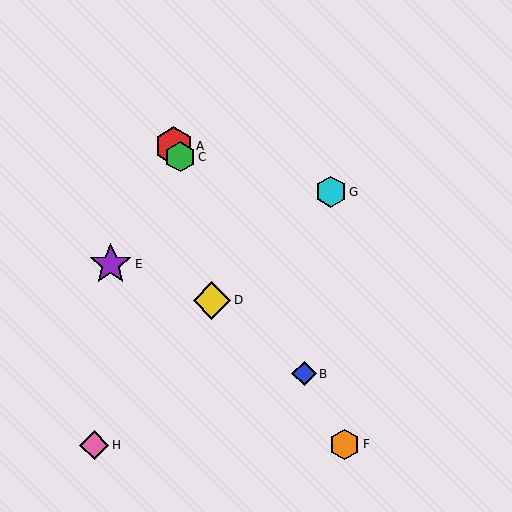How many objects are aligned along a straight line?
4 objects (A, B, C, F) are aligned along a straight line.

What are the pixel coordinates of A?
Object A is at (174, 146).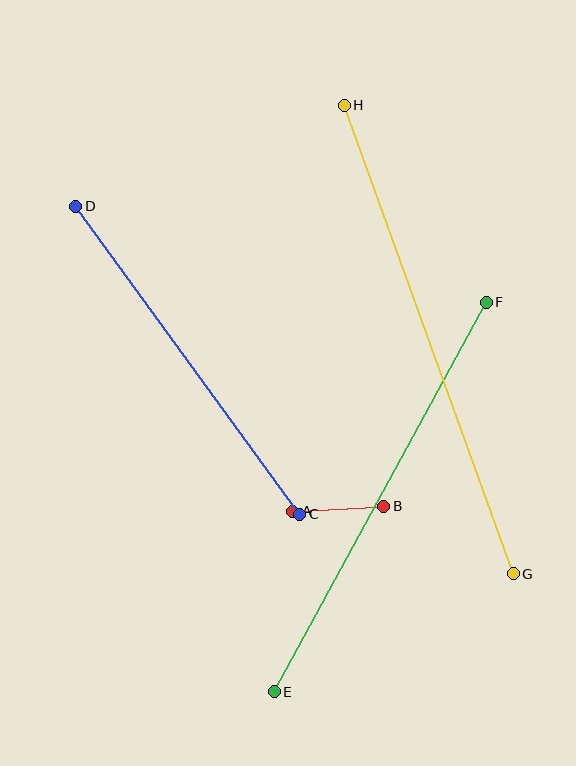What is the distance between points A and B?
The distance is approximately 91 pixels.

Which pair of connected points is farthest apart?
Points G and H are farthest apart.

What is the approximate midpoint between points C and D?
The midpoint is at approximately (188, 360) pixels.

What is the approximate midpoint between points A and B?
The midpoint is at approximately (338, 509) pixels.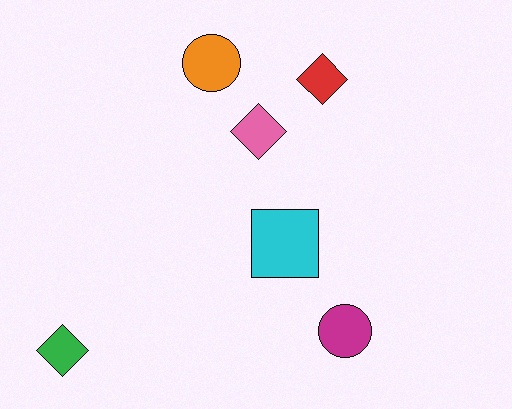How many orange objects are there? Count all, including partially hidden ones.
There is 1 orange object.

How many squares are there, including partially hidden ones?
There is 1 square.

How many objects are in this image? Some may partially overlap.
There are 6 objects.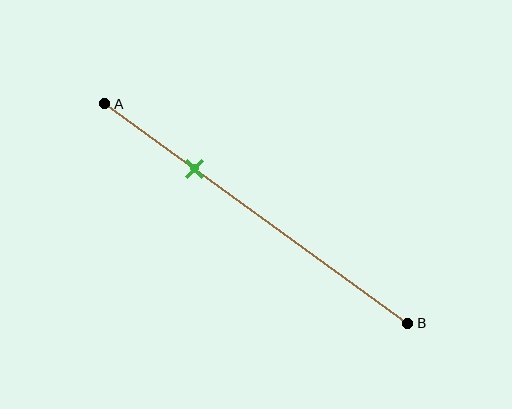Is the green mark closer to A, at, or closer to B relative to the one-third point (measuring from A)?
The green mark is closer to point A than the one-third point of segment AB.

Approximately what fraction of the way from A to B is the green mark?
The green mark is approximately 30% of the way from A to B.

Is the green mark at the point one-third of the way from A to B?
No, the mark is at about 30% from A, not at the 33% one-third point.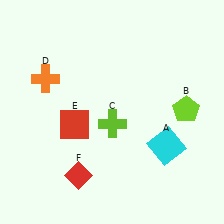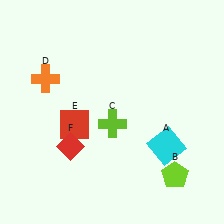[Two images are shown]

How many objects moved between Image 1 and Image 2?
2 objects moved between the two images.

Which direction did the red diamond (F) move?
The red diamond (F) moved up.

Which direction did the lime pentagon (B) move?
The lime pentagon (B) moved down.